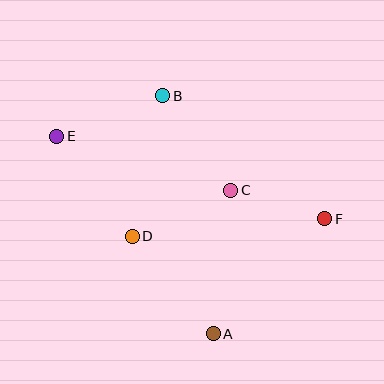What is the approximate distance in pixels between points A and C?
The distance between A and C is approximately 145 pixels.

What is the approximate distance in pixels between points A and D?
The distance between A and D is approximately 127 pixels.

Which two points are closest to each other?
Points C and F are closest to each other.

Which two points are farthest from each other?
Points E and F are farthest from each other.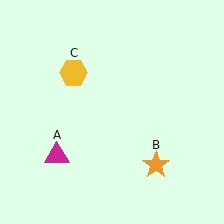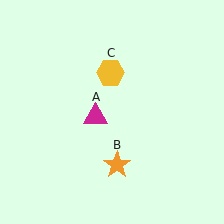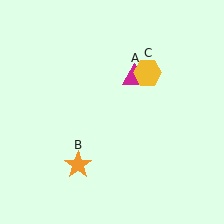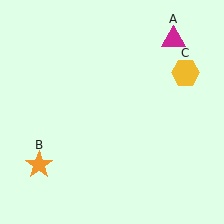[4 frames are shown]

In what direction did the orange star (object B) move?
The orange star (object B) moved left.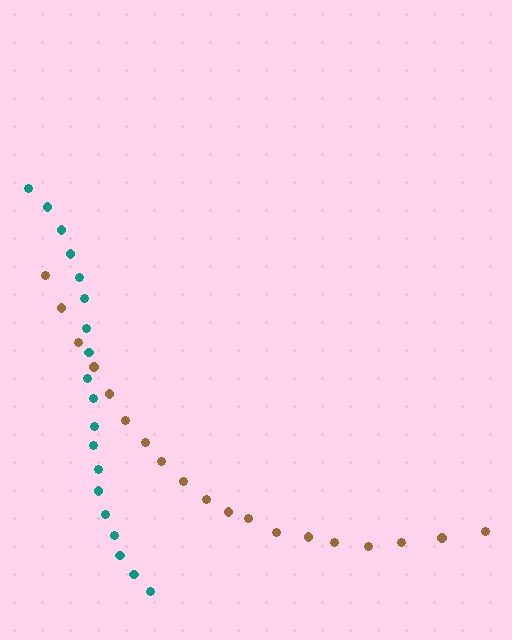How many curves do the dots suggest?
There are 2 distinct paths.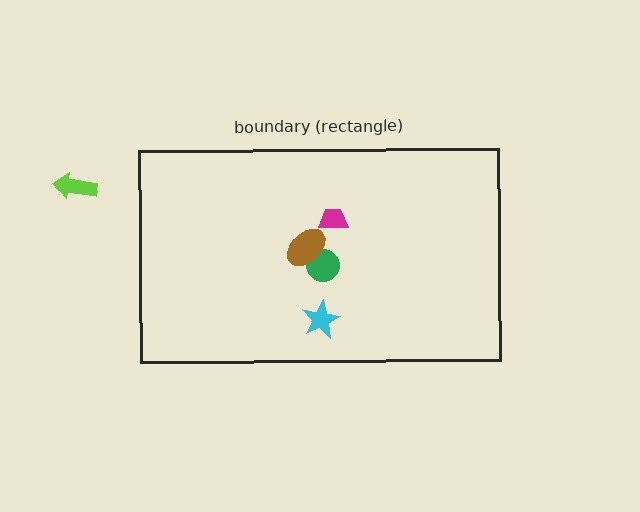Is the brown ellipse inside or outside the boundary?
Inside.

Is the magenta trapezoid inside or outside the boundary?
Inside.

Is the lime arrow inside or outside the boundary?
Outside.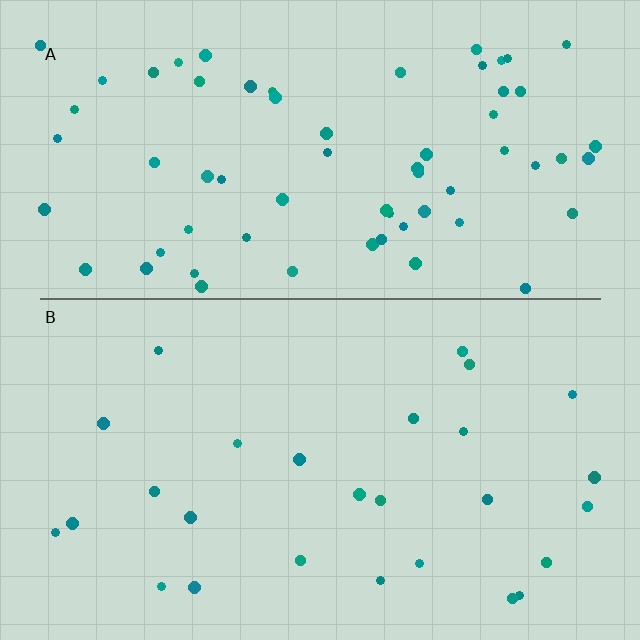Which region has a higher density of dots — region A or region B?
A (the top).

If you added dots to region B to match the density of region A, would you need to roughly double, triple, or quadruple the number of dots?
Approximately double.